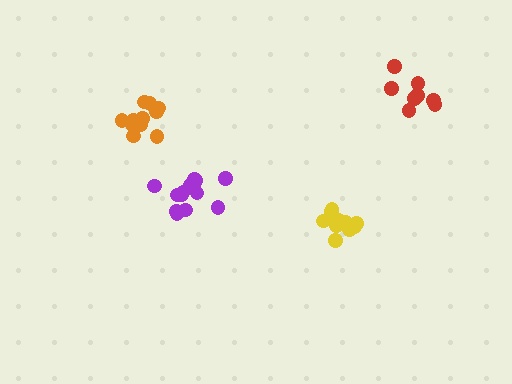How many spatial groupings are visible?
There are 4 spatial groupings.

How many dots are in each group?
Group 1: 14 dots, Group 2: 11 dots, Group 3: 8 dots, Group 4: 11 dots (44 total).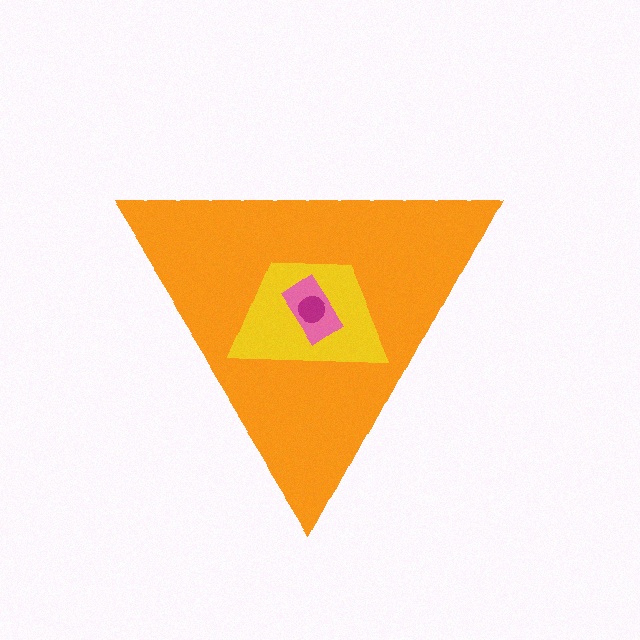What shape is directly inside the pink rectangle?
The magenta circle.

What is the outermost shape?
The orange triangle.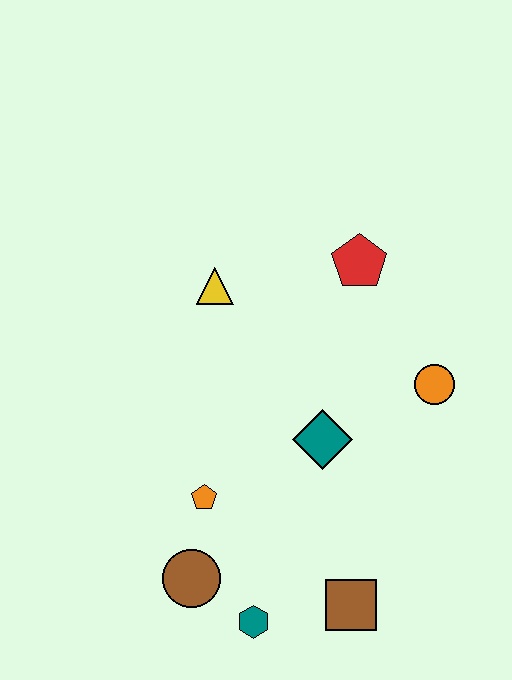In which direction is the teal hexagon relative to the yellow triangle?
The teal hexagon is below the yellow triangle.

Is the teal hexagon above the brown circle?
No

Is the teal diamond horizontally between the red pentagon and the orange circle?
No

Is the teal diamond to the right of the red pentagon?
No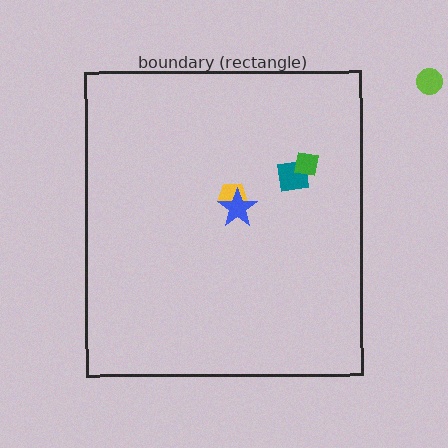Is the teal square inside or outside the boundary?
Inside.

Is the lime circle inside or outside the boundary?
Outside.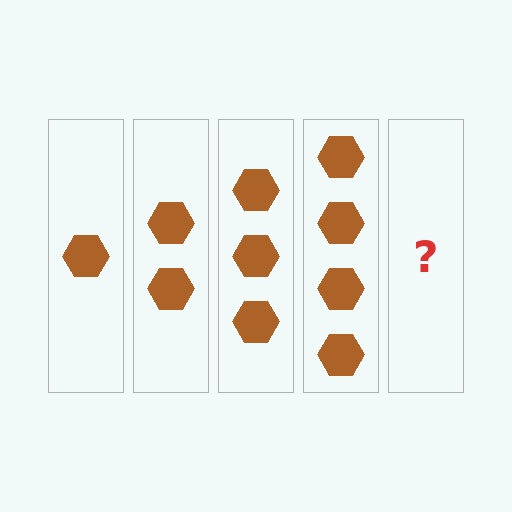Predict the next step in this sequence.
The next step is 5 hexagons.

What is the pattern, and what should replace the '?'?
The pattern is that each step adds one more hexagon. The '?' should be 5 hexagons.